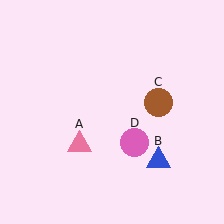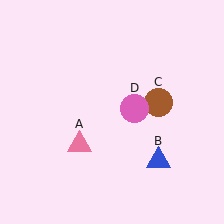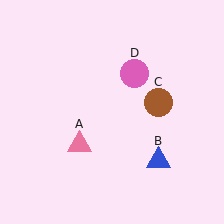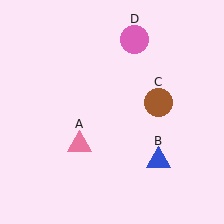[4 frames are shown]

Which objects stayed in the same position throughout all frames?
Pink triangle (object A) and blue triangle (object B) and brown circle (object C) remained stationary.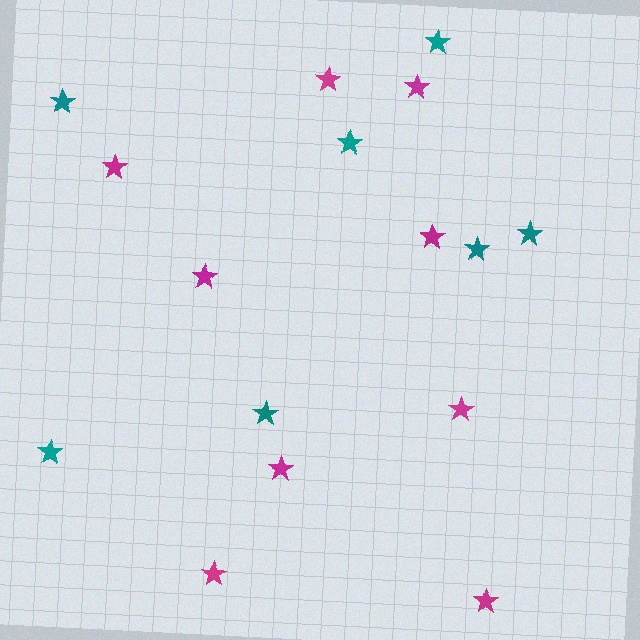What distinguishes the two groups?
There are 2 groups: one group of teal stars (7) and one group of magenta stars (9).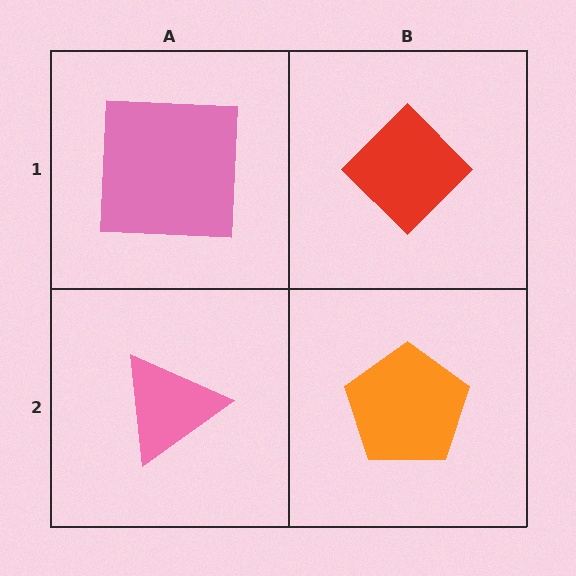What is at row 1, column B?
A red diamond.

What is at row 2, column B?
An orange pentagon.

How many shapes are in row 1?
2 shapes.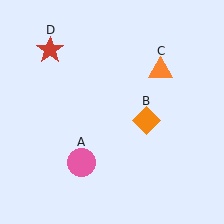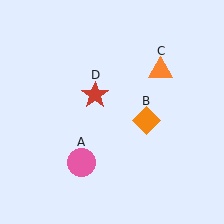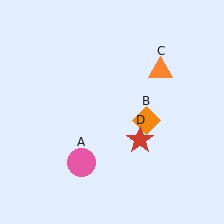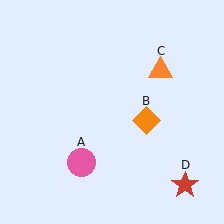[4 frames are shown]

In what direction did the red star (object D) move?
The red star (object D) moved down and to the right.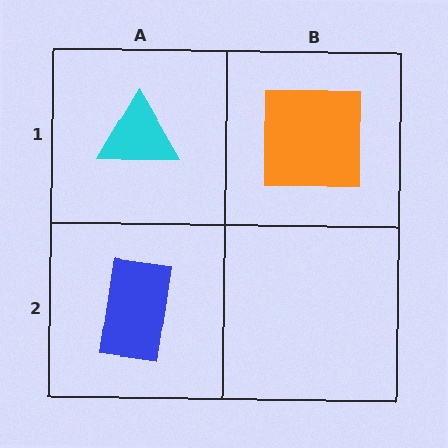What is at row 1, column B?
An orange square.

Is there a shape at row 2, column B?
No, that cell is empty.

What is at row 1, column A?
A cyan triangle.